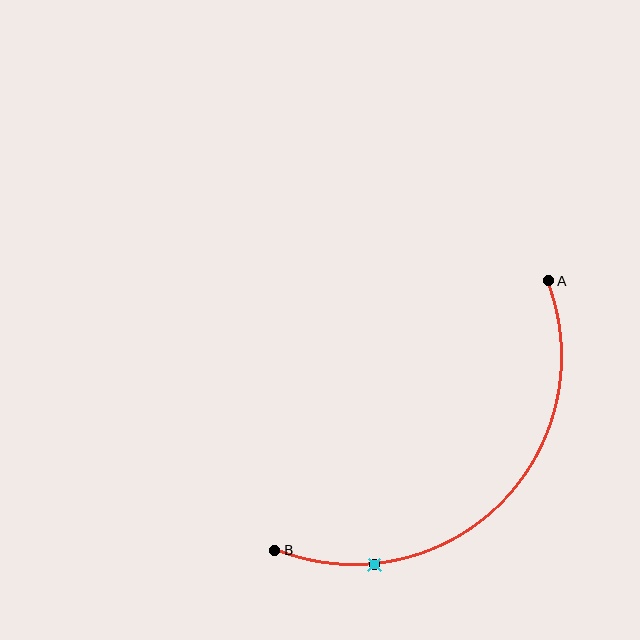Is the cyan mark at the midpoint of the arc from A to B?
No. The cyan mark lies on the arc but is closer to endpoint B. The arc midpoint would be at the point on the curve equidistant along the arc from both A and B.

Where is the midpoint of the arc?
The arc midpoint is the point on the curve farthest from the straight line joining A and B. It sits below and to the right of that line.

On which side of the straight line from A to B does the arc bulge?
The arc bulges below and to the right of the straight line connecting A and B.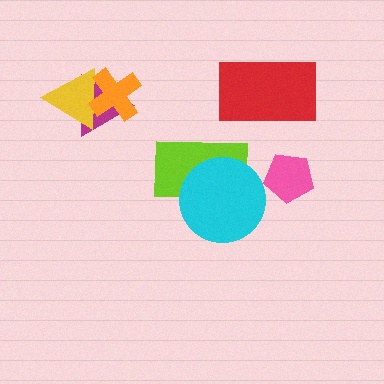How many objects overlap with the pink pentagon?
0 objects overlap with the pink pentagon.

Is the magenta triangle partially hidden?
Yes, it is partially covered by another shape.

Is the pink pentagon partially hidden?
No, no other shape covers it.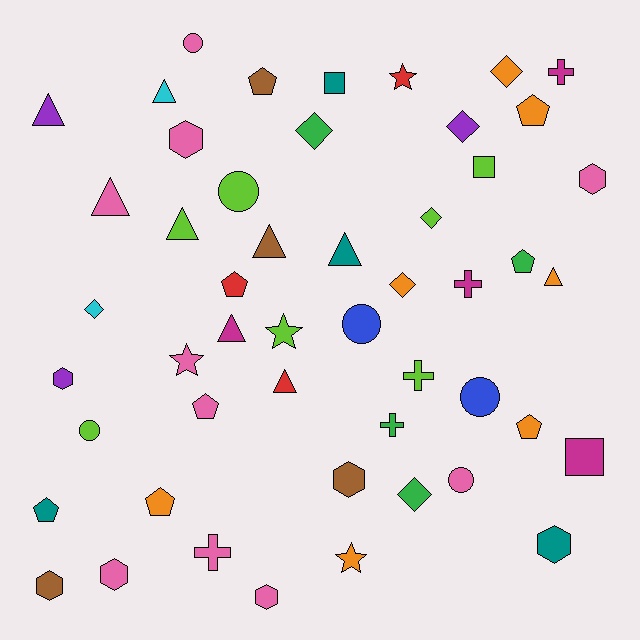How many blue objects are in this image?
There are 2 blue objects.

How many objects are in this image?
There are 50 objects.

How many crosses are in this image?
There are 5 crosses.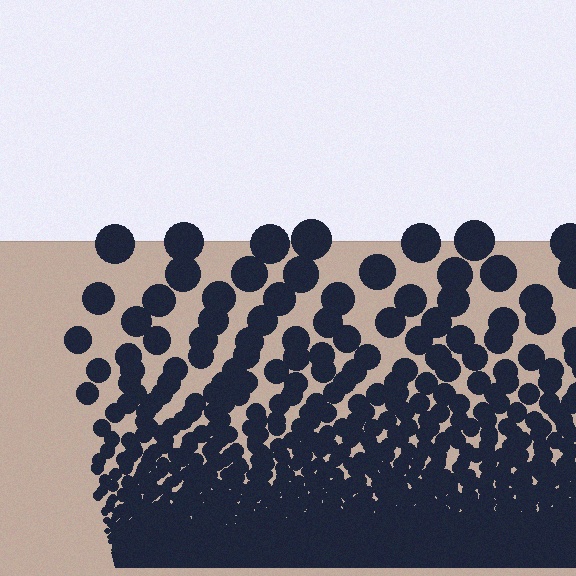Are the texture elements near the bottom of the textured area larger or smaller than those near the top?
Smaller. The gradient is inverted — elements near the bottom are smaller and denser.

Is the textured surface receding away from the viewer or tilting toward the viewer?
The surface appears to tilt toward the viewer. Texture elements get larger and sparser toward the top.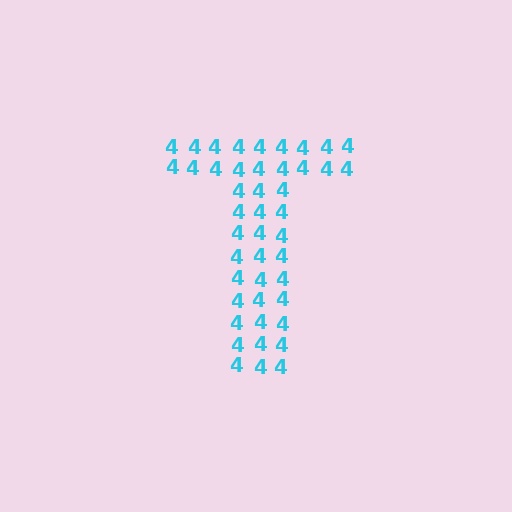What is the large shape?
The large shape is the letter T.